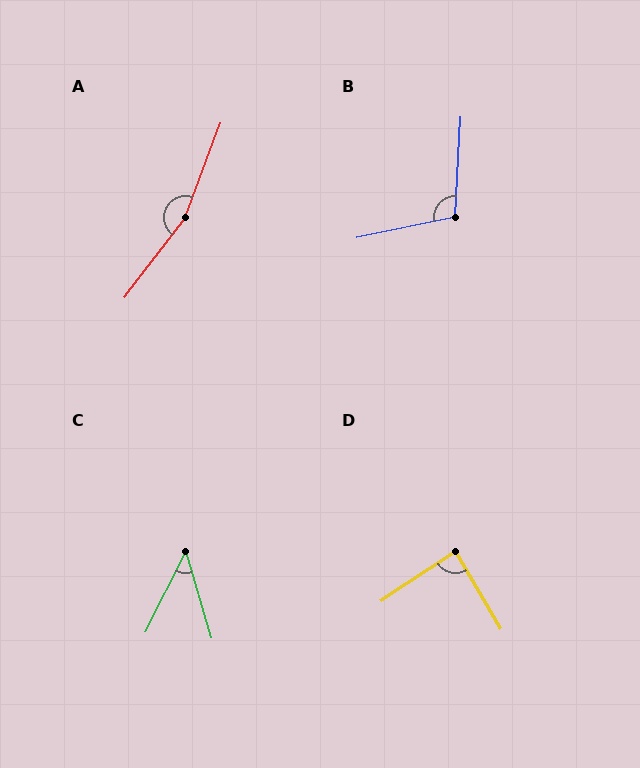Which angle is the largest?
A, at approximately 163 degrees.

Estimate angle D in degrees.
Approximately 88 degrees.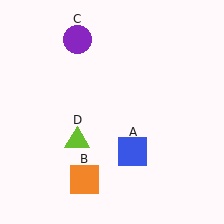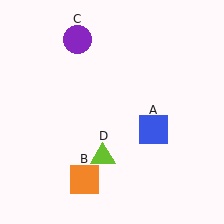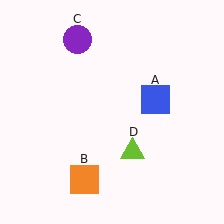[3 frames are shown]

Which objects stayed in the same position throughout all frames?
Orange square (object B) and purple circle (object C) remained stationary.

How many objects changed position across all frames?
2 objects changed position: blue square (object A), lime triangle (object D).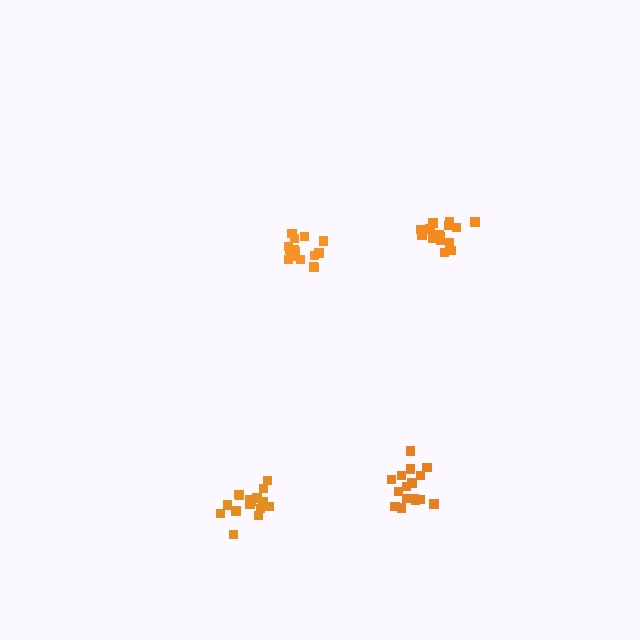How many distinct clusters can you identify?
There are 4 distinct clusters.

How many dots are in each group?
Group 1: 16 dots, Group 2: 16 dots, Group 3: 16 dots, Group 4: 16 dots (64 total).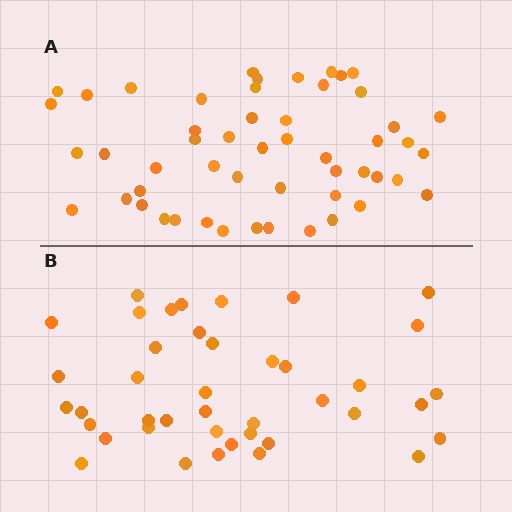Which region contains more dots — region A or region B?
Region A (the top region) has more dots.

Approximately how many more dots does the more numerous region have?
Region A has roughly 12 or so more dots than region B.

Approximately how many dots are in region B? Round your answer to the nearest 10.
About 40 dots. (The exact count is 41, which rounds to 40.)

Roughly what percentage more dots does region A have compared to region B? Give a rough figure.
About 25% more.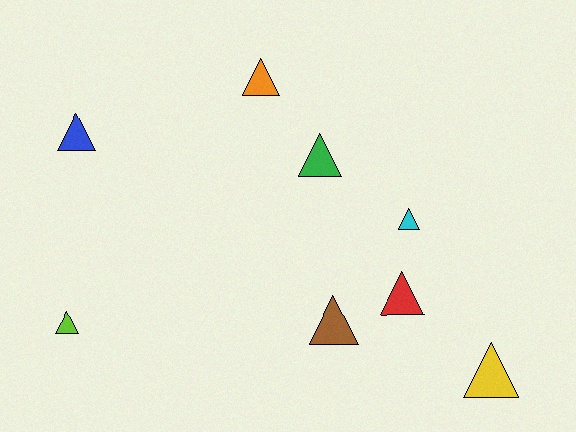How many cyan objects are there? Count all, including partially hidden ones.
There is 1 cyan object.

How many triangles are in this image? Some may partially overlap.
There are 8 triangles.